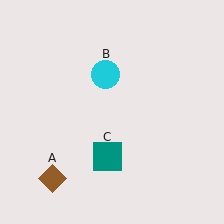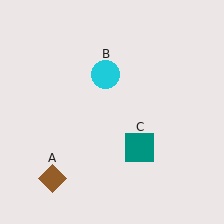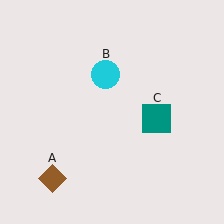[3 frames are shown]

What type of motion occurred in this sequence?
The teal square (object C) rotated counterclockwise around the center of the scene.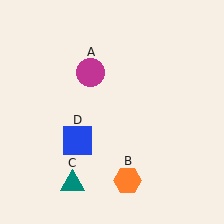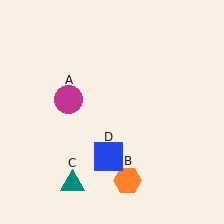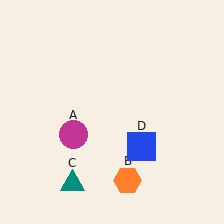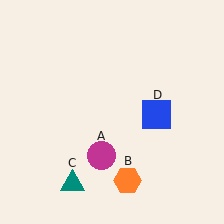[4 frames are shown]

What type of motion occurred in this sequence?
The magenta circle (object A), blue square (object D) rotated counterclockwise around the center of the scene.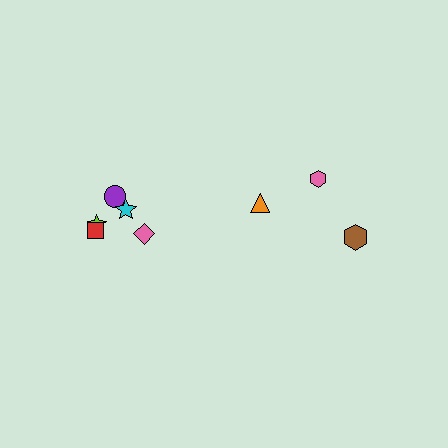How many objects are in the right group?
There are 3 objects.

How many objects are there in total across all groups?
There are 8 objects.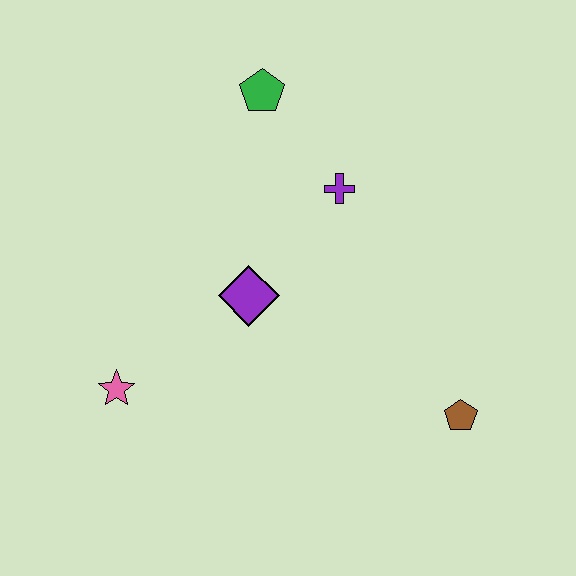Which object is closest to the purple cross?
The green pentagon is closest to the purple cross.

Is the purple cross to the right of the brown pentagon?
No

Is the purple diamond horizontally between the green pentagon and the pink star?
Yes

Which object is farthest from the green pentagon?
The brown pentagon is farthest from the green pentagon.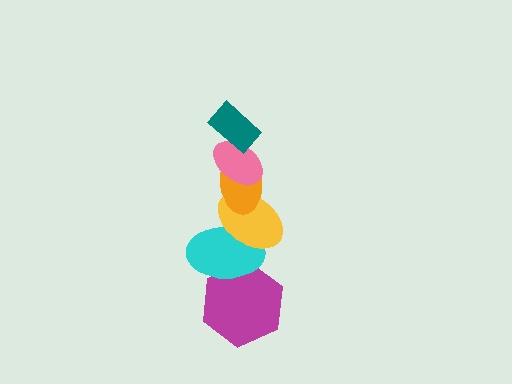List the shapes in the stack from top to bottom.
From top to bottom: the teal rectangle, the pink ellipse, the orange ellipse, the yellow ellipse, the cyan ellipse, the magenta hexagon.